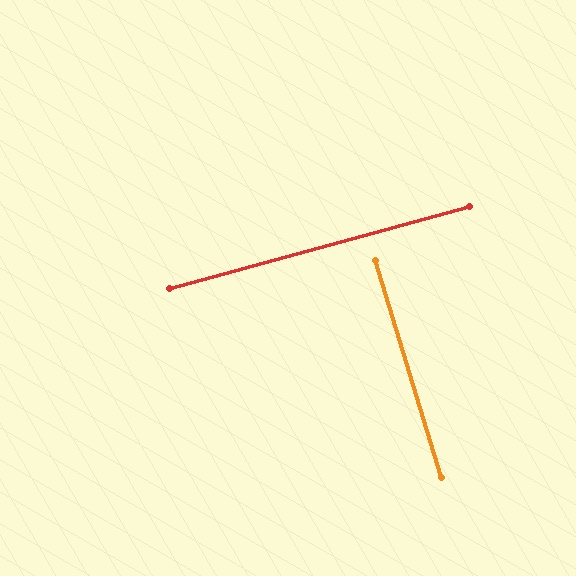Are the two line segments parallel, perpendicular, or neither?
Perpendicular — they meet at approximately 88°.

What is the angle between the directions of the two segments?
Approximately 88 degrees.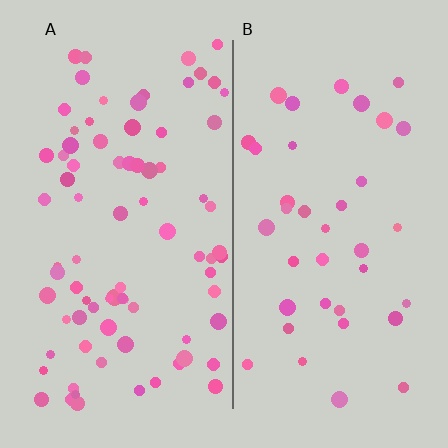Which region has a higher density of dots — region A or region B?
A (the left).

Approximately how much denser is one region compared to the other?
Approximately 2.1× — region A over region B.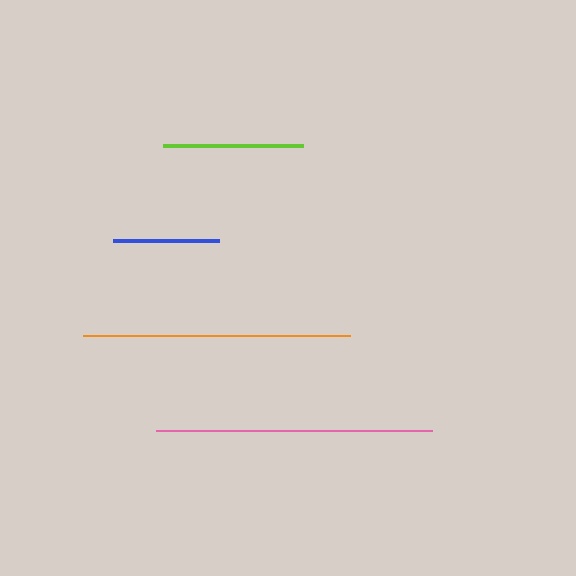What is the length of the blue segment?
The blue segment is approximately 107 pixels long.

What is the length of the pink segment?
The pink segment is approximately 276 pixels long.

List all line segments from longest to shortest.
From longest to shortest: pink, orange, lime, blue.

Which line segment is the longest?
The pink line is the longest at approximately 276 pixels.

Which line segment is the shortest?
The blue line is the shortest at approximately 107 pixels.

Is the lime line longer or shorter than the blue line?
The lime line is longer than the blue line.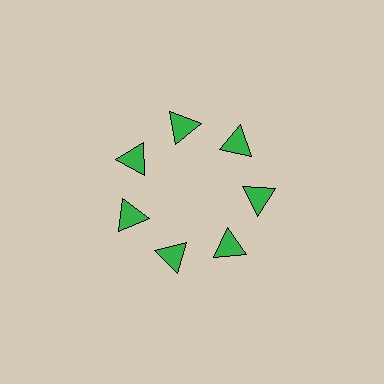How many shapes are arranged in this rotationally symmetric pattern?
There are 7 shapes, arranged in 7 groups of 1.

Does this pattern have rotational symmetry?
Yes, this pattern has 7-fold rotational symmetry. It looks the same after rotating 51 degrees around the center.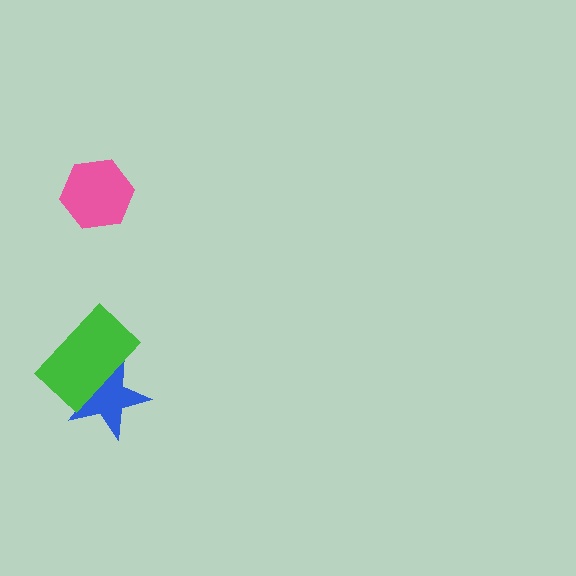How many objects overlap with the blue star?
1 object overlaps with the blue star.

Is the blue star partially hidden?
Yes, it is partially covered by another shape.